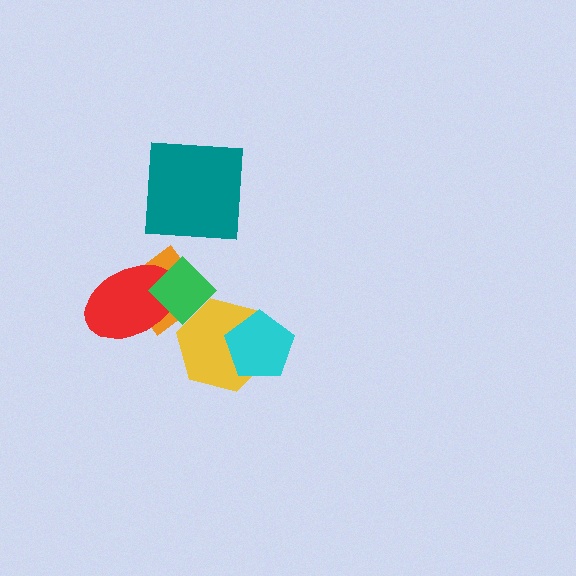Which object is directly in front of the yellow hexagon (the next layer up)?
The green diamond is directly in front of the yellow hexagon.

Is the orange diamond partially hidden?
Yes, it is partially covered by another shape.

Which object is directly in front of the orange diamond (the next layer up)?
The red ellipse is directly in front of the orange diamond.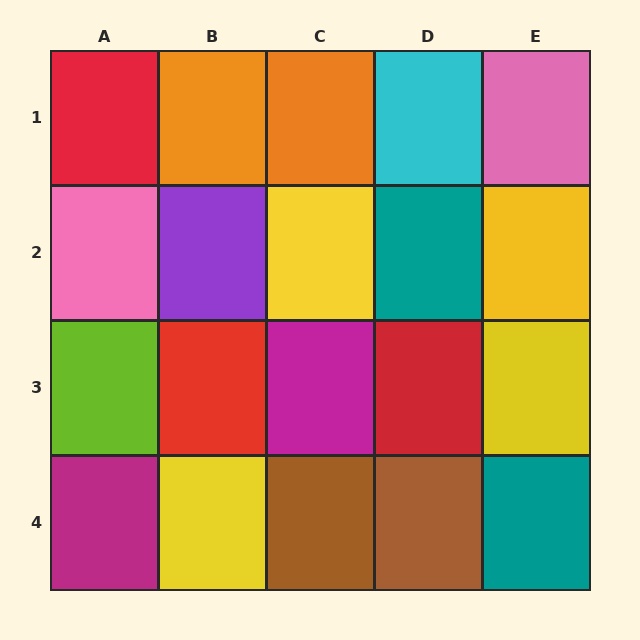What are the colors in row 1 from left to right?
Red, orange, orange, cyan, pink.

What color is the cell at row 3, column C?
Magenta.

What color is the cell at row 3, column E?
Yellow.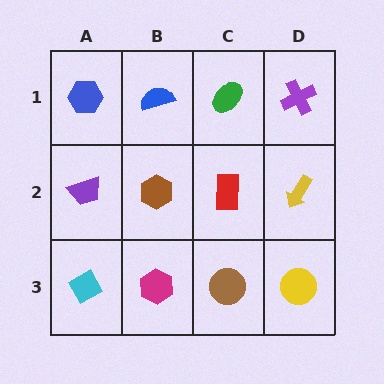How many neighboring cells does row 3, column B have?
3.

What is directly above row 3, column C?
A red rectangle.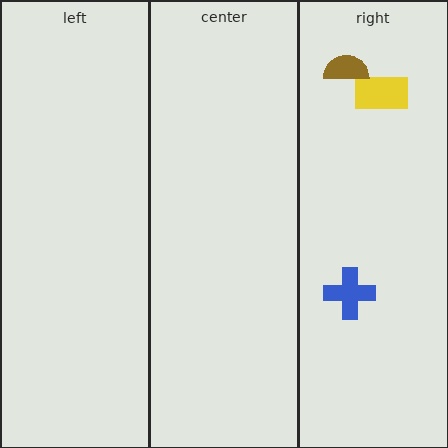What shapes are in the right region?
The yellow rectangle, the brown semicircle, the blue cross.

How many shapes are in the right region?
3.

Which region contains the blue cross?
The right region.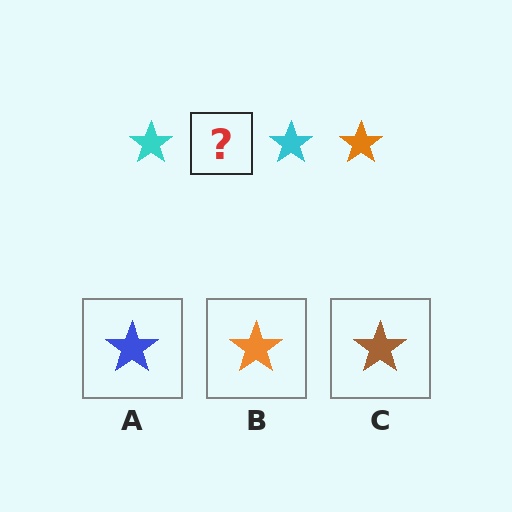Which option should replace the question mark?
Option B.